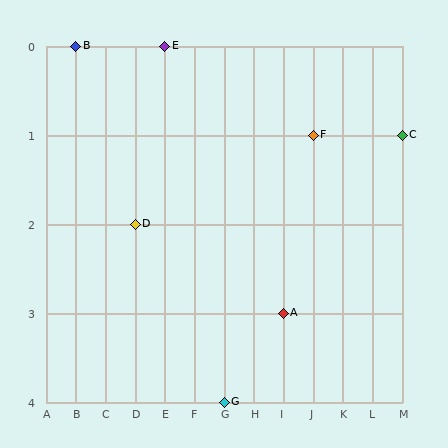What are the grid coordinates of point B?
Point B is at grid coordinates (B, 0).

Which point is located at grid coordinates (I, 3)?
Point A is at (I, 3).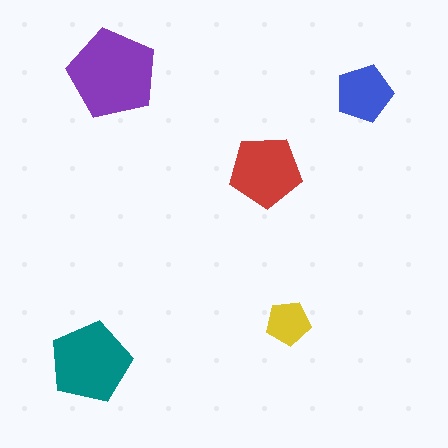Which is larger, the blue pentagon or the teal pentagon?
The teal one.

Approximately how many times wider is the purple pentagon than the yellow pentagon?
About 2 times wider.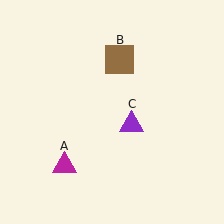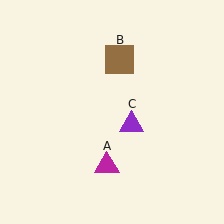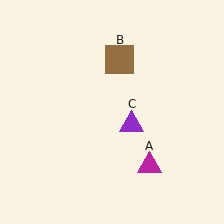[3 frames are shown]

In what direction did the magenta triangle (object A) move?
The magenta triangle (object A) moved right.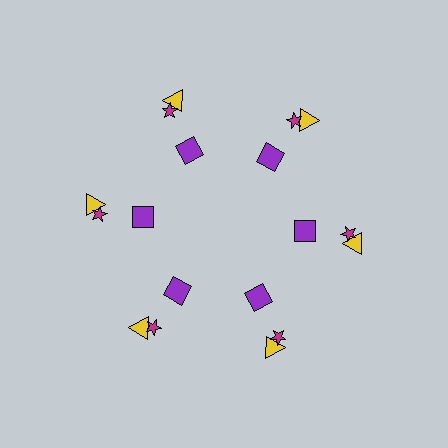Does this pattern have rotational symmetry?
Yes, this pattern has 6-fold rotational symmetry. It looks the same after rotating 60 degrees around the center.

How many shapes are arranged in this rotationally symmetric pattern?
There are 18 shapes, arranged in 6 groups of 3.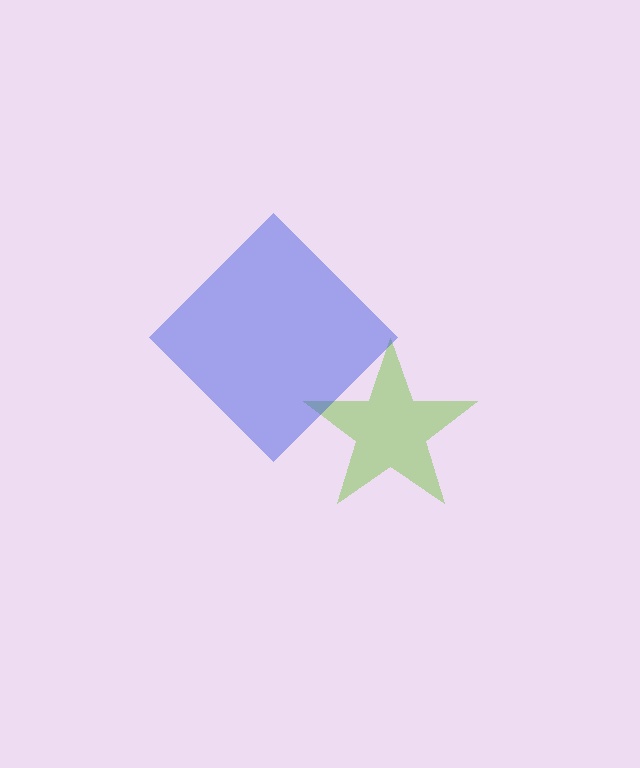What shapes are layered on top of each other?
The layered shapes are: a lime star, a blue diamond.